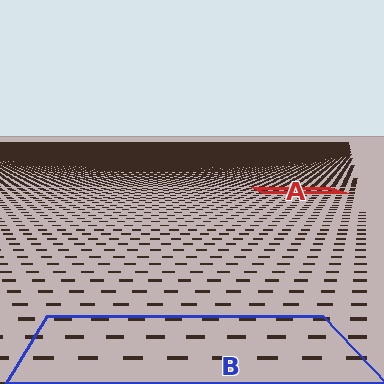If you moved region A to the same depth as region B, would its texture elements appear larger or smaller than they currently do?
They would appear larger. At a closer depth, the same texture elements are projected at a bigger on-screen size.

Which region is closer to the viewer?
Region B is closer. The texture elements there are larger and more spread out.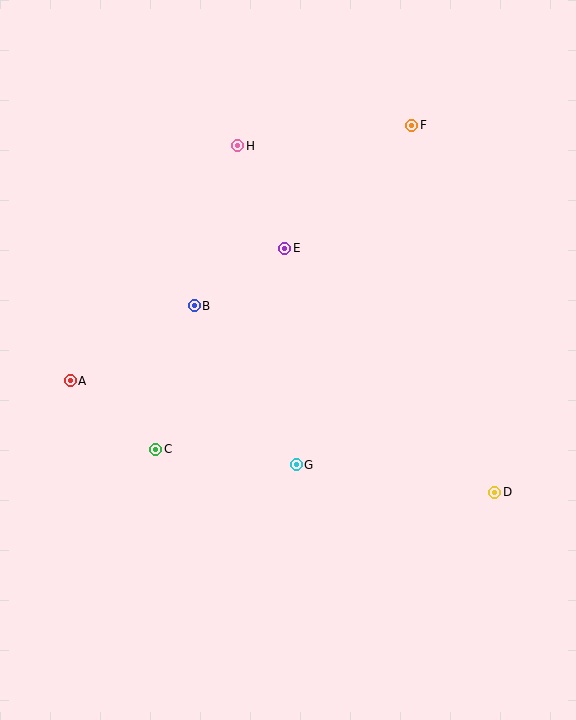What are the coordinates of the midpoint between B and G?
The midpoint between B and G is at (245, 385).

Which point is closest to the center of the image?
Point G at (296, 465) is closest to the center.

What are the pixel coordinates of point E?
Point E is at (285, 248).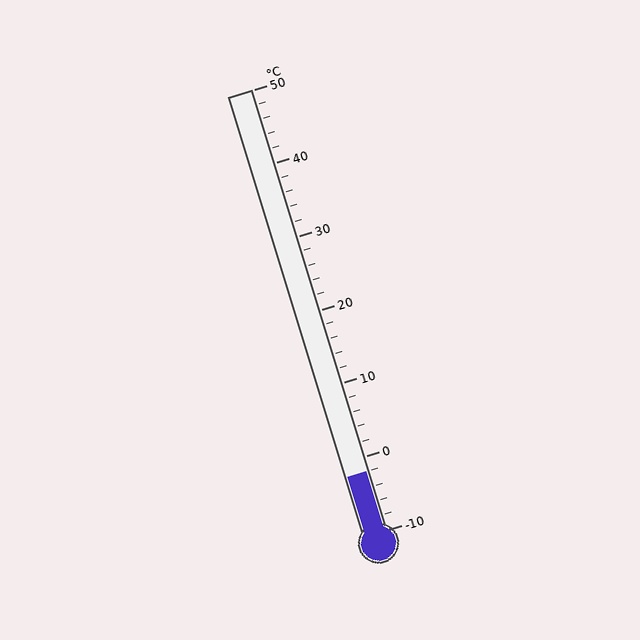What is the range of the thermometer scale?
The thermometer scale ranges from -10°C to 50°C.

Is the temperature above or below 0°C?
The temperature is below 0°C.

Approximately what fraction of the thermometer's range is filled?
The thermometer is filled to approximately 15% of its range.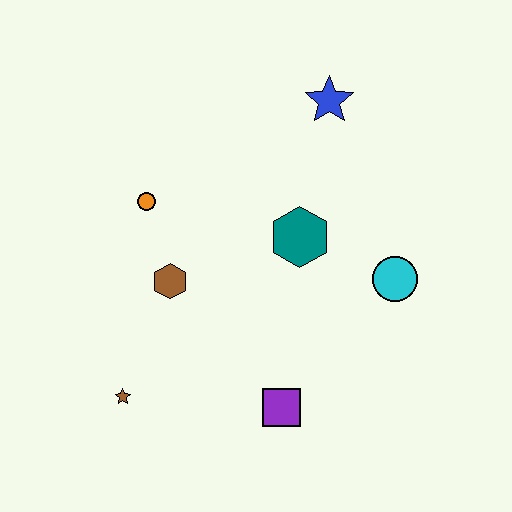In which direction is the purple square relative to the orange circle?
The purple square is below the orange circle.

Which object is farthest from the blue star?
The brown star is farthest from the blue star.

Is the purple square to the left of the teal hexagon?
Yes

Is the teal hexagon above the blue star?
No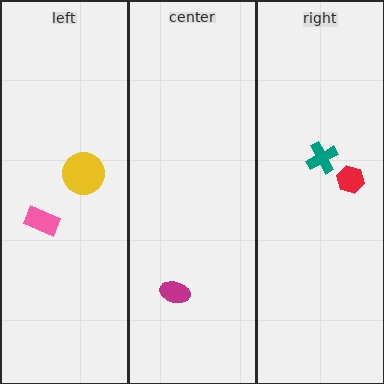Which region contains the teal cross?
The right region.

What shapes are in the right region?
The red hexagon, the teal cross.